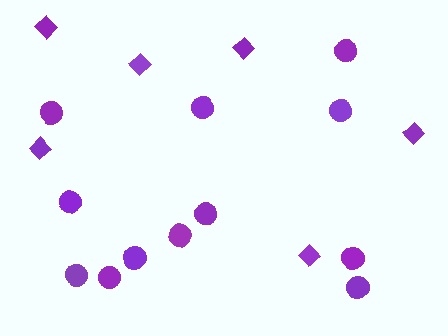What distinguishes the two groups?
There are 2 groups: one group of circles (12) and one group of diamonds (6).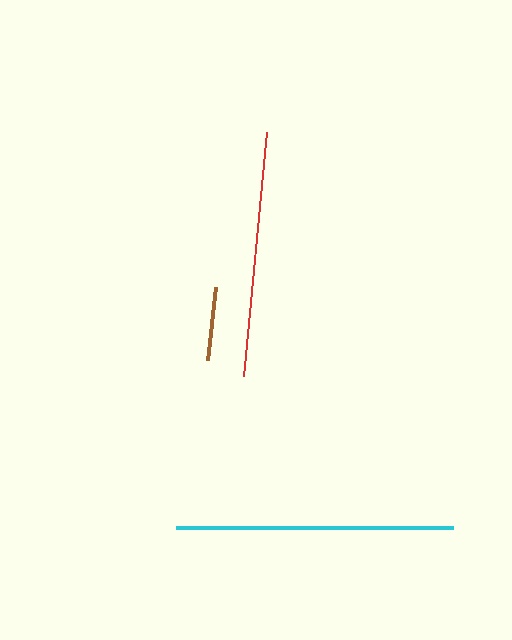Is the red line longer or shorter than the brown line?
The red line is longer than the brown line.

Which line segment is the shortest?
The brown line is the shortest at approximately 73 pixels.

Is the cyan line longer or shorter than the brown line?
The cyan line is longer than the brown line.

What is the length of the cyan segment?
The cyan segment is approximately 277 pixels long.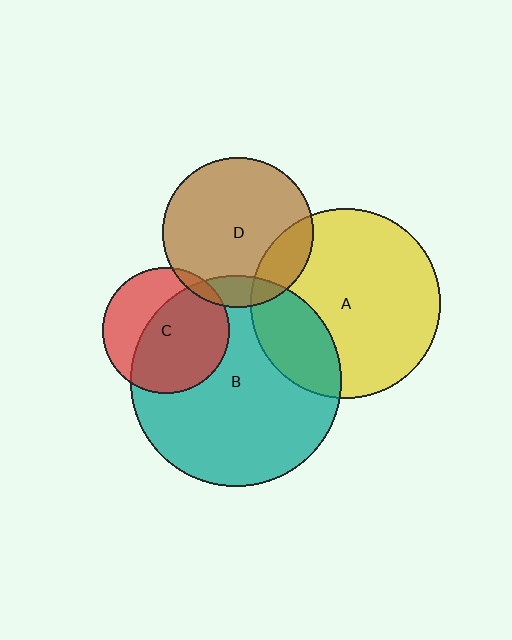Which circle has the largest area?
Circle B (teal).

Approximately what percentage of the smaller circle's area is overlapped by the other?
Approximately 5%.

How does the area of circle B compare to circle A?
Approximately 1.2 times.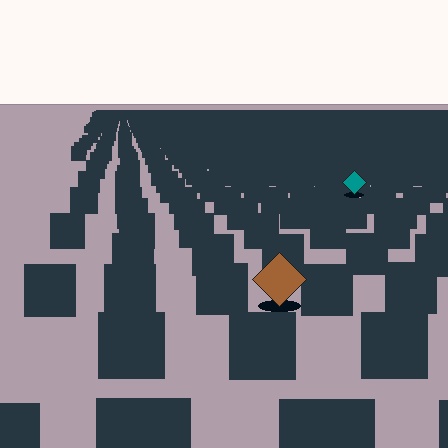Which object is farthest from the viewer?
The teal diamond is farthest from the viewer. It appears smaller and the ground texture around it is denser.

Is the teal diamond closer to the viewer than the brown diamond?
No. The brown diamond is closer — you can tell from the texture gradient: the ground texture is coarser near it.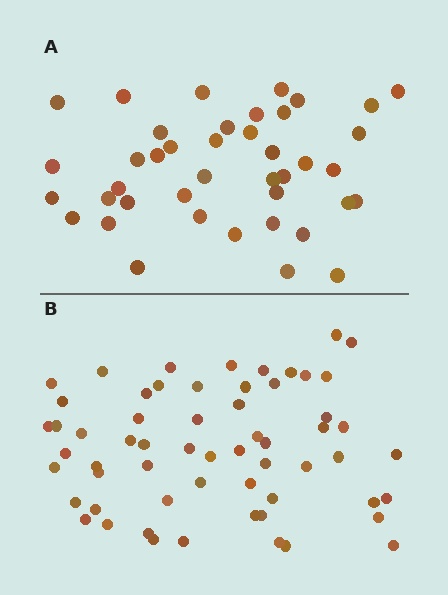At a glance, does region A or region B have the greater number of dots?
Region B (the bottom region) has more dots.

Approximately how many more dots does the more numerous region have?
Region B has approximately 20 more dots than region A.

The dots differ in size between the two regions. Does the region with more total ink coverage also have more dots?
No. Region A has more total ink coverage because its dots are larger, but region B actually contains more individual dots. Total area can be misleading — the number of items is what matters here.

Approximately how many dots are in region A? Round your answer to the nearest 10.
About 40 dots. (The exact count is 41, which rounds to 40.)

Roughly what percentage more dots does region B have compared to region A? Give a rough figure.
About 45% more.